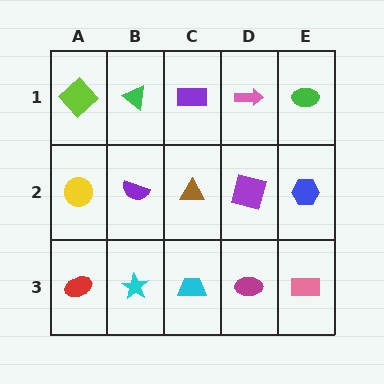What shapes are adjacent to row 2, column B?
A green triangle (row 1, column B), a cyan star (row 3, column B), a yellow circle (row 2, column A), a brown triangle (row 2, column C).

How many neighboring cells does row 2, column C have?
4.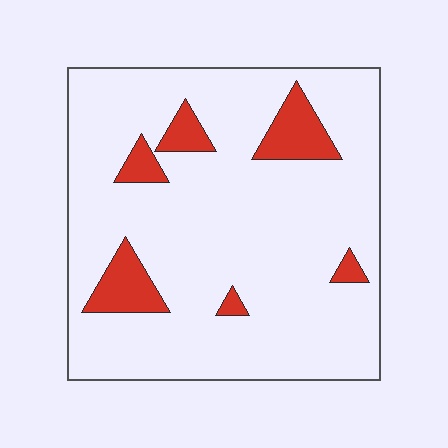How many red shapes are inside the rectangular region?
6.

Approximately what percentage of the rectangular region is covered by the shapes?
Approximately 10%.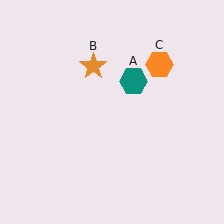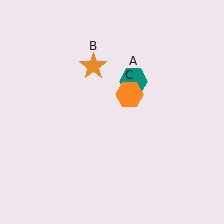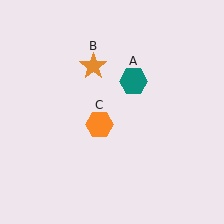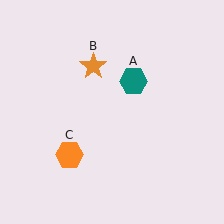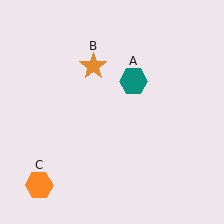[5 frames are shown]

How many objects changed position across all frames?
1 object changed position: orange hexagon (object C).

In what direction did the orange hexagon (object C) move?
The orange hexagon (object C) moved down and to the left.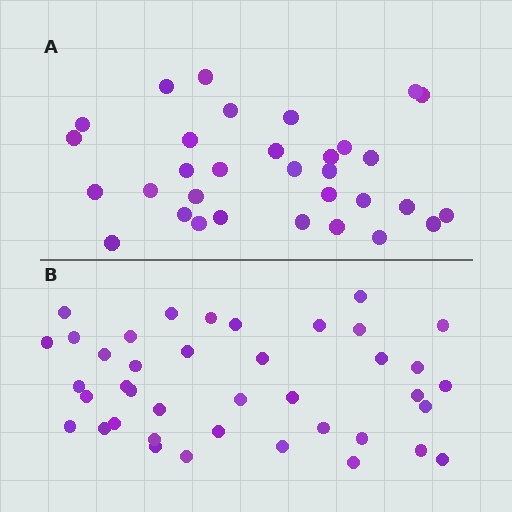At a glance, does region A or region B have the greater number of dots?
Region B (the bottom region) has more dots.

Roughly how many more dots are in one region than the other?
Region B has roughly 8 or so more dots than region A.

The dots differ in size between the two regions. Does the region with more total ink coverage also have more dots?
No. Region A has more total ink coverage because its dots are larger, but region B actually contains more individual dots. Total area can be misleading — the number of items is what matters here.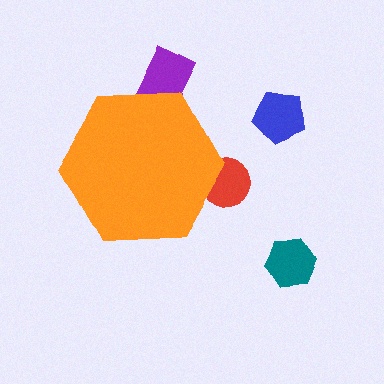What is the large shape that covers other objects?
An orange hexagon.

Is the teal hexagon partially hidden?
No, the teal hexagon is fully visible.